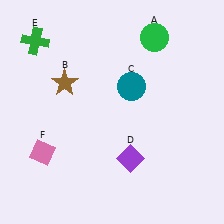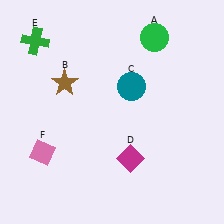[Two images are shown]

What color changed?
The diamond (D) changed from purple in Image 1 to magenta in Image 2.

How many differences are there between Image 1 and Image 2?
There is 1 difference between the two images.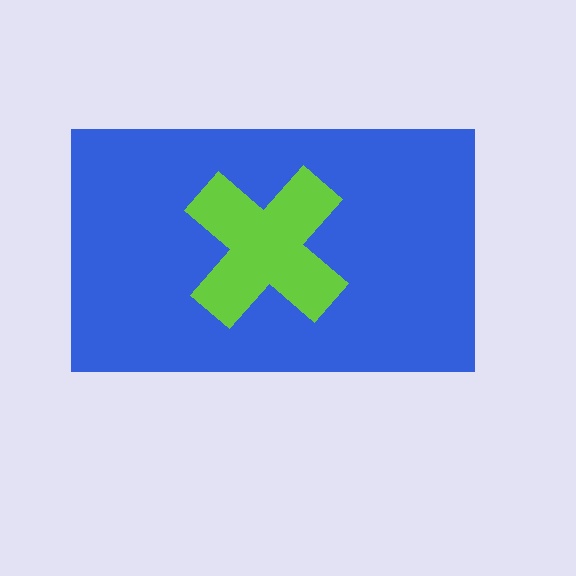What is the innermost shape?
The lime cross.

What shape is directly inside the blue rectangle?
The lime cross.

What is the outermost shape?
The blue rectangle.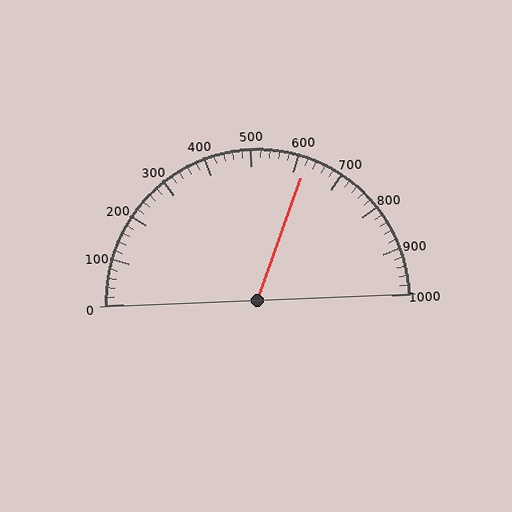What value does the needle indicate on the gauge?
The needle indicates approximately 620.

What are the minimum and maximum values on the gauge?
The gauge ranges from 0 to 1000.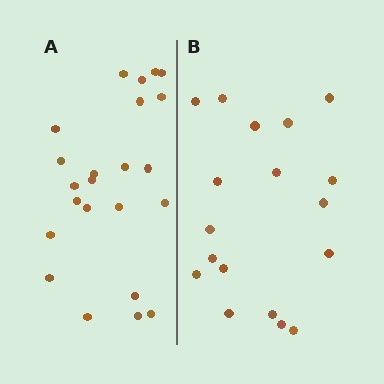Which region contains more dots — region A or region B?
Region A (the left region) has more dots.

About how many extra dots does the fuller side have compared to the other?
Region A has about 5 more dots than region B.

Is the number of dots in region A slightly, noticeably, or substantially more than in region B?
Region A has noticeably more, but not dramatically so. The ratio is roughly 1.3 to 1.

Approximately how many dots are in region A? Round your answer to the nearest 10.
About 20 dots. (The exact count is 23, which rounds to 20.)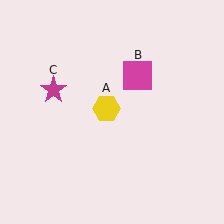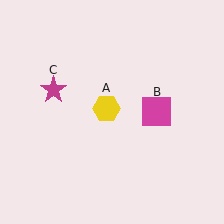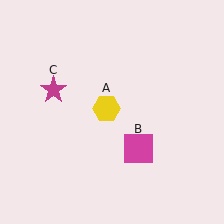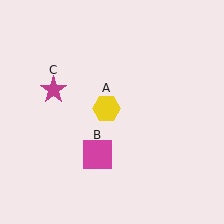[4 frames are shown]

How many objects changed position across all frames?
1 object changed position: magenta square (object B).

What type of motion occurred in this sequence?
The magenta square (object B) rotated clockwise around the center of the scene.